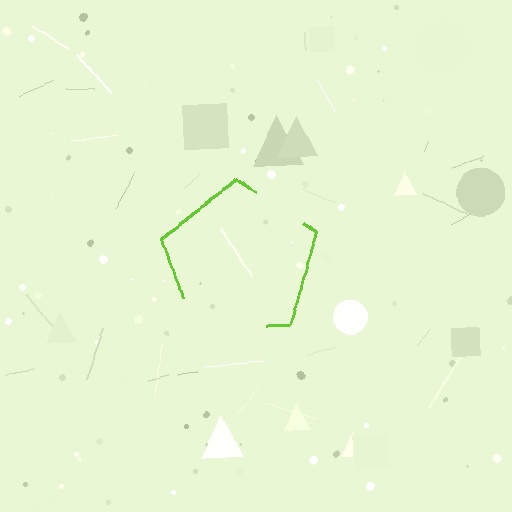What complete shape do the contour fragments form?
The contour fragments form a pentagon.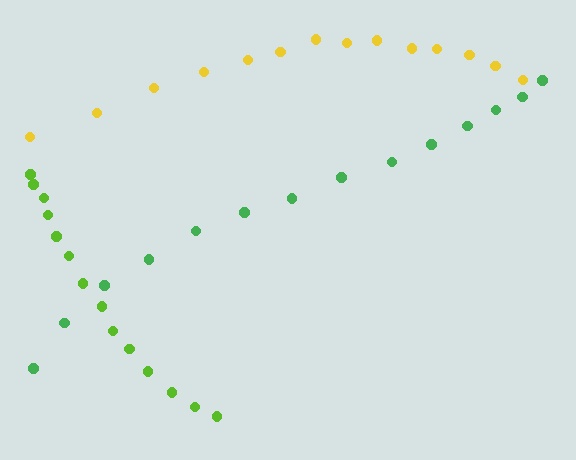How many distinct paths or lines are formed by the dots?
There are 3 distinct paths.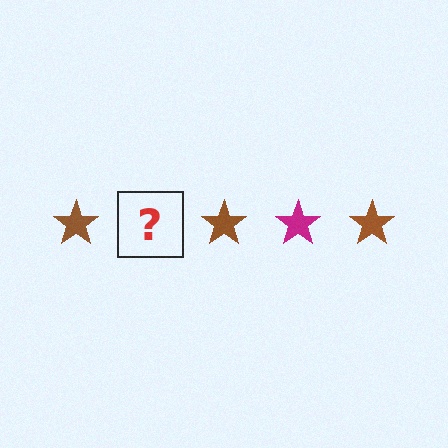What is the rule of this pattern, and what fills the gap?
The rule is that the pattern cycles through brown, magenta stars. The gap should be filled with a magenta star.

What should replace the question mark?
The question mark should be replaced with a magenta star.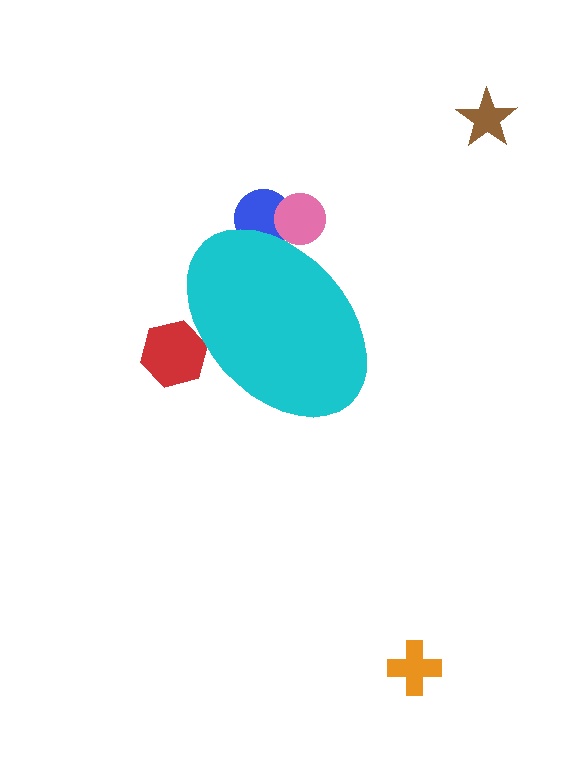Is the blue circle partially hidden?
Yes, the blue circle is partially hidden behind the cyan ellipse.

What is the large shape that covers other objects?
A cyan ellipse.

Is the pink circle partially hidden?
Yes, the pink circle is partially hidden behind the cyan ellipse.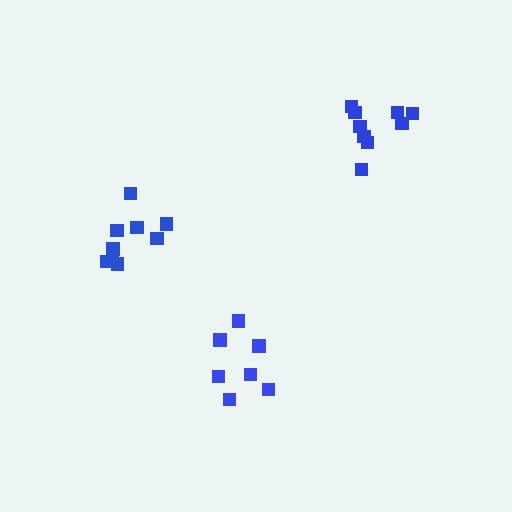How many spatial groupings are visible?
There are 3 spatial groupings.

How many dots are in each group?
Group 1: 7 dots, Group 2: 9 dots, Group 3: 9 dots (25 total).